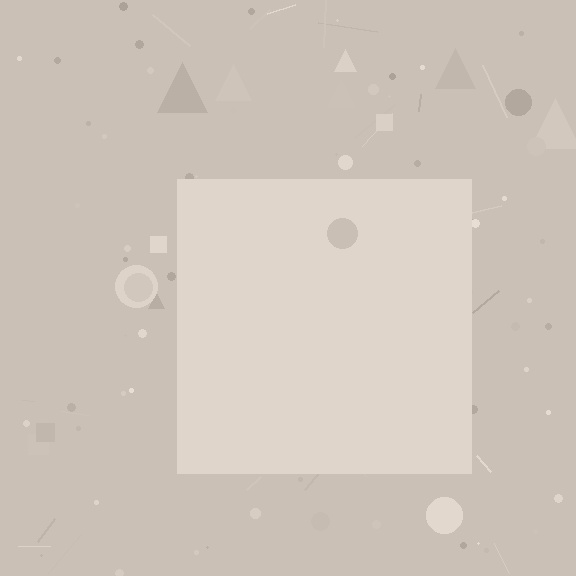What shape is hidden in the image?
A square is hidden in the image.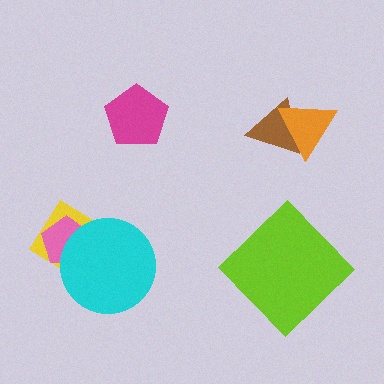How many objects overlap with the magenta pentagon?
0 objects overlap with the magenta pentagon.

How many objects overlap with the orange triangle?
1 object overlaps with the orange triangle.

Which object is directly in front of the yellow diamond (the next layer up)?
The pink pentagon is directly in front of the yellow diamond.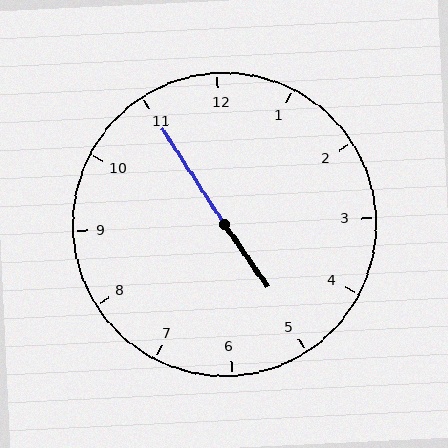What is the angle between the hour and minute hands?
Approximately 178 degrees.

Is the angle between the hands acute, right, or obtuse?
It is obtuse.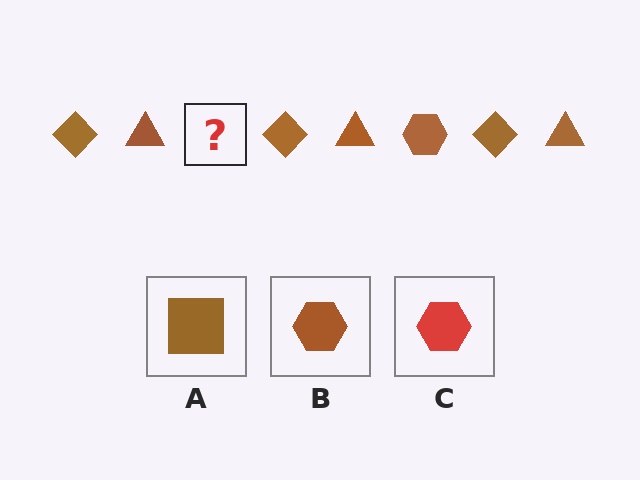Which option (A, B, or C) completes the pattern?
B.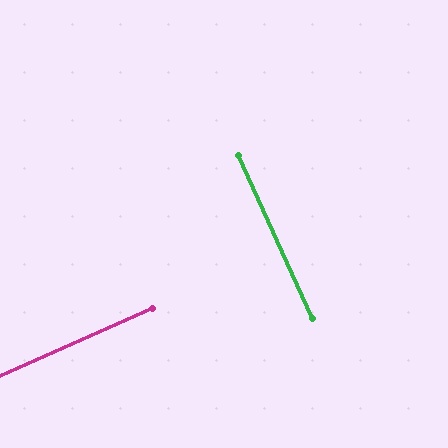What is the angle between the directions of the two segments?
Approximately 90 degrees.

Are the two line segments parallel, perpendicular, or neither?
Perpendicular — they meet at approximately 90°.